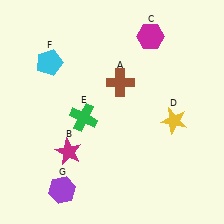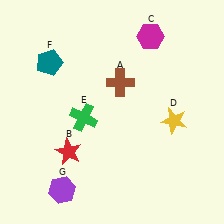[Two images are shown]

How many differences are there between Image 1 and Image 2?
There are 2 differences between the two images.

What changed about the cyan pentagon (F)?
In Image 1, F is cyan. In Image 2, it changed to teal.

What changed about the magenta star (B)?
In Image 1, B is magenta. In Image 2, it changed to red.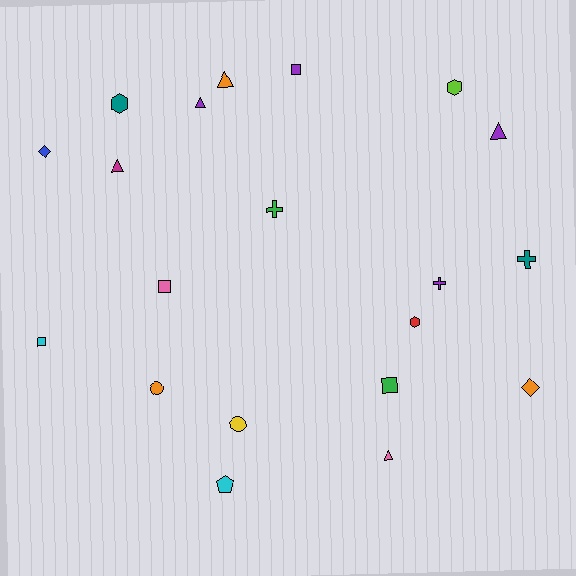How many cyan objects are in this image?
There are 2 cyan objects.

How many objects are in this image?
There are 20 objects.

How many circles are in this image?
There are 2 circles.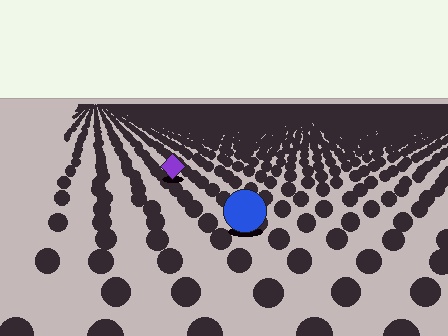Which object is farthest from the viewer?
The purple diamond is farthest from the viewer. It appears smaller and the ground texture around it is denser.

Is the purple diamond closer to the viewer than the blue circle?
No. The blue circle is closer — you can tell from the texture gradient: the ground texture is coarser near it.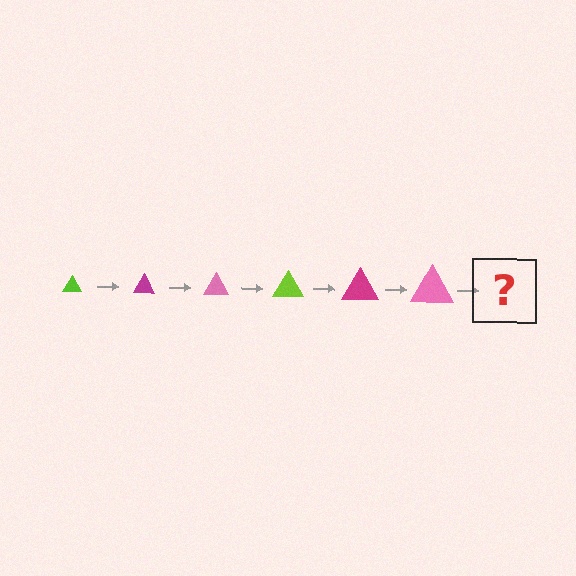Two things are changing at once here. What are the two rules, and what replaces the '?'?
The two rules are that the triangle grows larger each step and the color cycles through lime, magenta, and pink. The '?' should be a lime triangle, larger than the previous one.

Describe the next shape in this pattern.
It should be a lime triangle, larger than the previous one.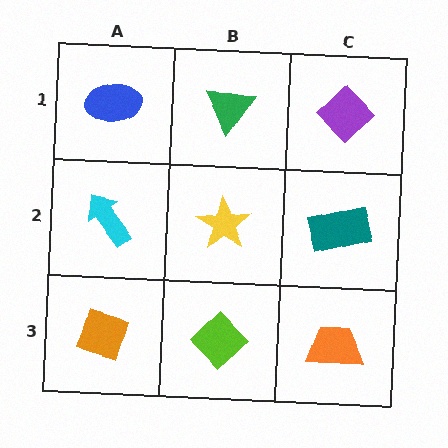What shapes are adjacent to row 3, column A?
A cyan arrow (row 2, column A), a lime diamond (row 3, column B).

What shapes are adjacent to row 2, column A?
A blue ellipse (row 1, column A), an orange diamond (row 3, column A), a yellow star (row 2, column B).